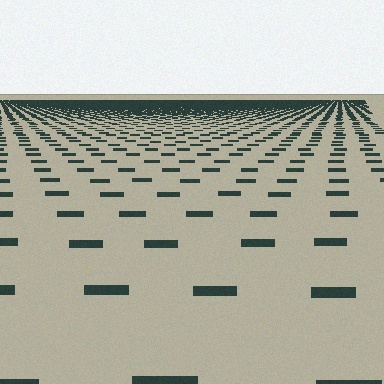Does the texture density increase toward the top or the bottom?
Density increases toward the top.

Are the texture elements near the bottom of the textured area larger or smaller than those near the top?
Larger. Near the bottom, elements are closer to the viewer and appear at a bigger on-screen size.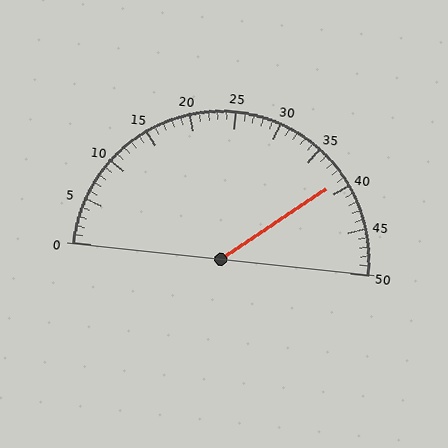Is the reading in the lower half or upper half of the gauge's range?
The reading is in the upper half of the range (0 to 50).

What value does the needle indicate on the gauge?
The needle indicates approximately 39.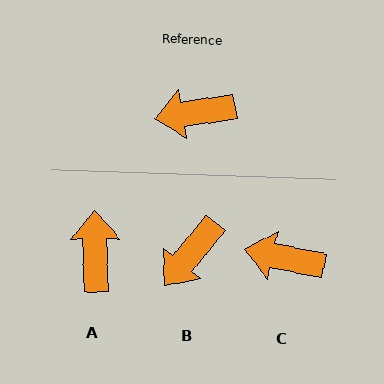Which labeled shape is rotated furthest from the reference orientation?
A, about 97 degrees away.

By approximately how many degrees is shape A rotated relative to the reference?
Approximately 97 degrees clockwise.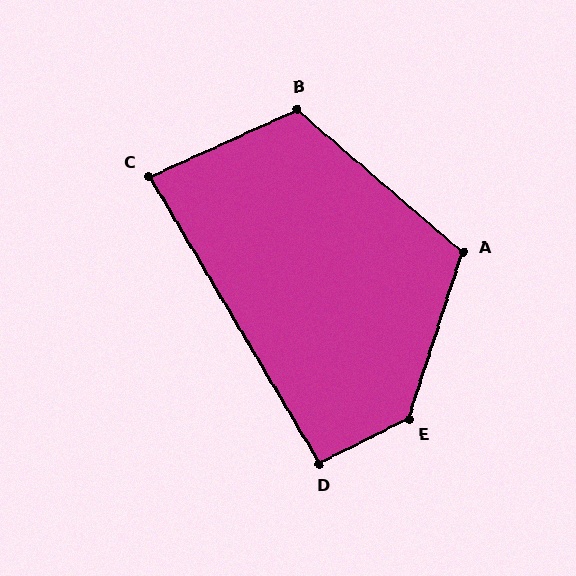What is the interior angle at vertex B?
Approximately 115 degrees (obtuse).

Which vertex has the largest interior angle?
E, at approximately 134 degrees.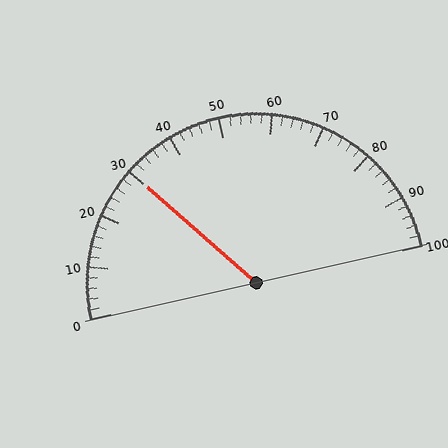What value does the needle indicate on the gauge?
The needle indicates approximately 30.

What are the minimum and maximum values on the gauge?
The gauge ranges from 0 to 100.